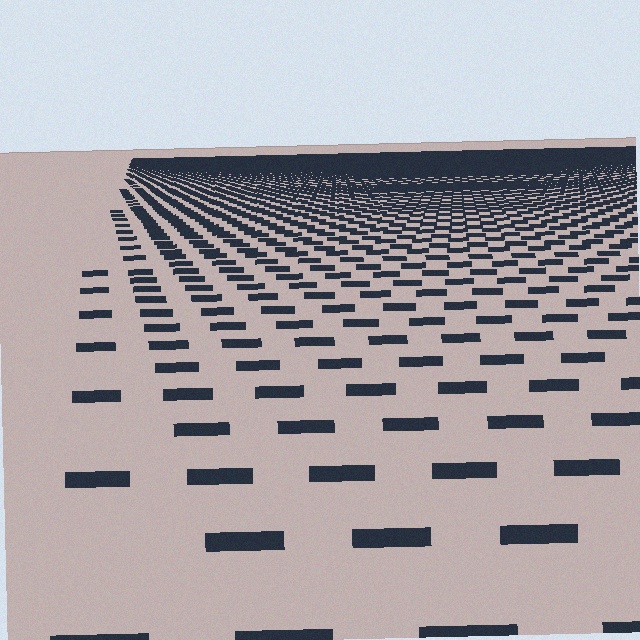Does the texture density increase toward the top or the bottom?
Density increases toward the top.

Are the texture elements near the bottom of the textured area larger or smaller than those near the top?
Larger. Near the bottom, elements are closer to the viewer and appear at a bigger on-screen size.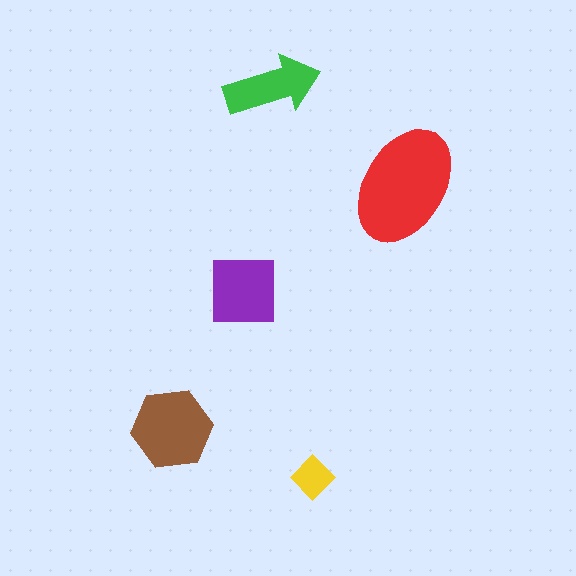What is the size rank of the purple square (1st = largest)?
3rd.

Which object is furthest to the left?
The brown hexagon is leftmost.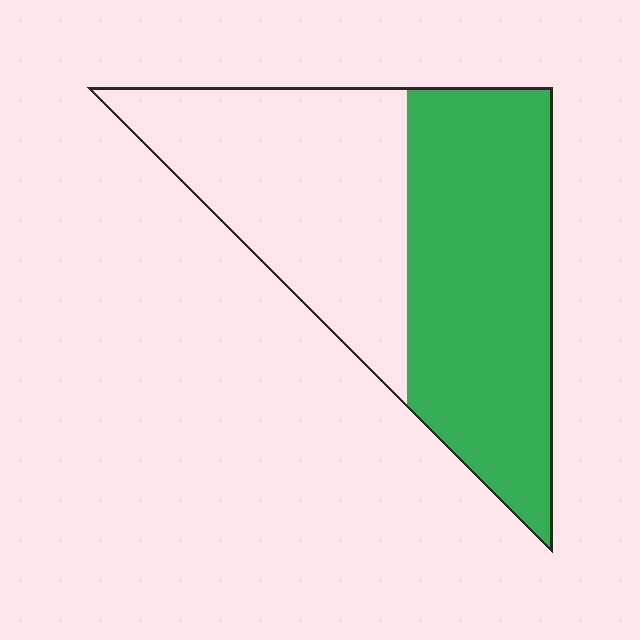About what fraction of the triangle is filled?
About one half (1/2).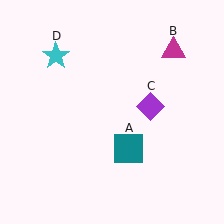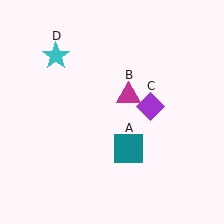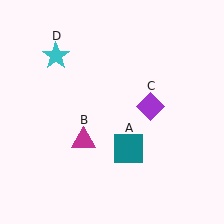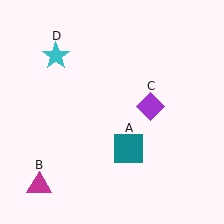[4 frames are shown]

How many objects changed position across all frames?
1 object changed position: magenta triangle (object B).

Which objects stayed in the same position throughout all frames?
Teal square (object A) and purple diamond (object C) and cyan star (object D) remained stationary.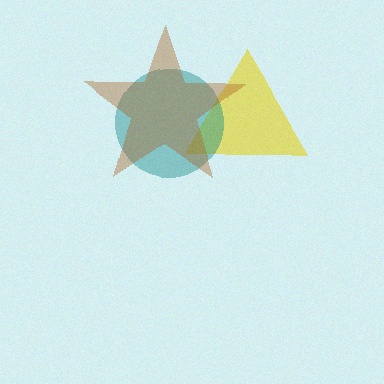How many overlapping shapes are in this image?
There are 3 overlapping shapes in the image.